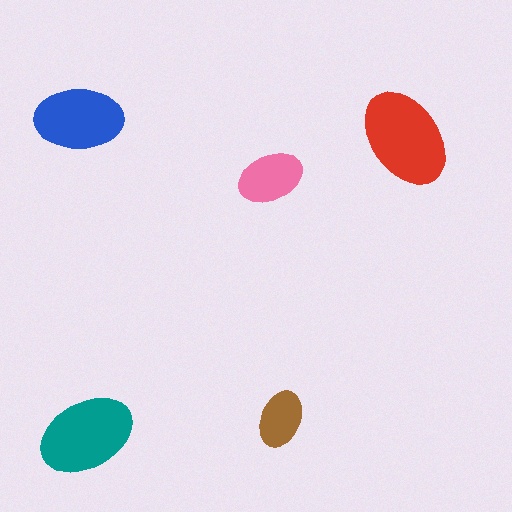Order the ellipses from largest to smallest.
the red one, the teal one, the blue one, the pink one, the brown one.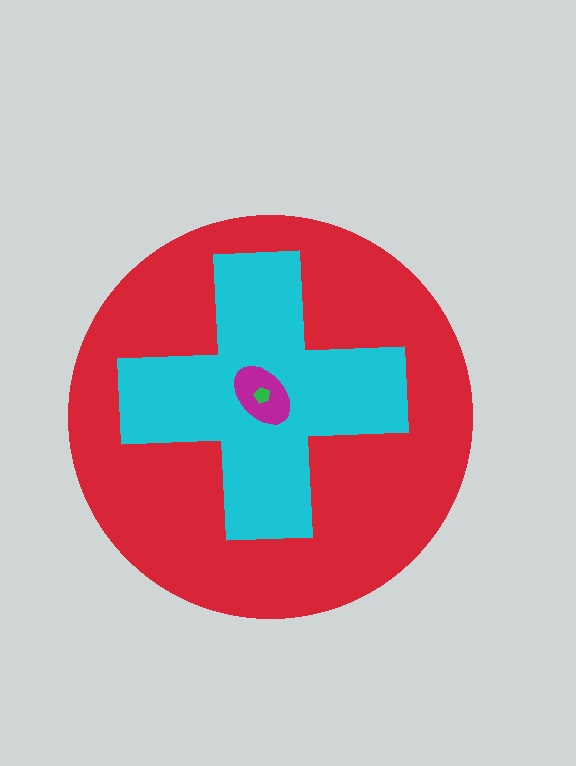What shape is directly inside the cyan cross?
The magenta ellipse.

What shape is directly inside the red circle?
The cyan cross.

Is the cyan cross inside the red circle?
Yes.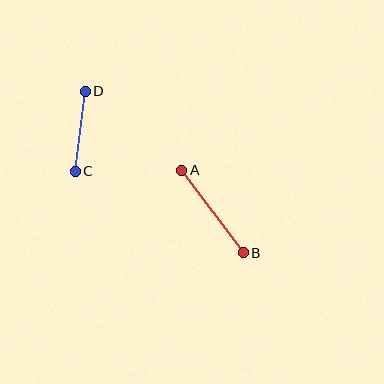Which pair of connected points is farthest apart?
Points A and B are farthest apart.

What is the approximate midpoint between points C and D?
The midpoint is at approximately (80, 131) pixels.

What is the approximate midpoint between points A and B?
The midpoint is at approximately (212, 212) pixels.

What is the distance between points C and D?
The distance is approximately 80 pixels.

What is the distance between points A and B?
The distance is approximately 103 pixels.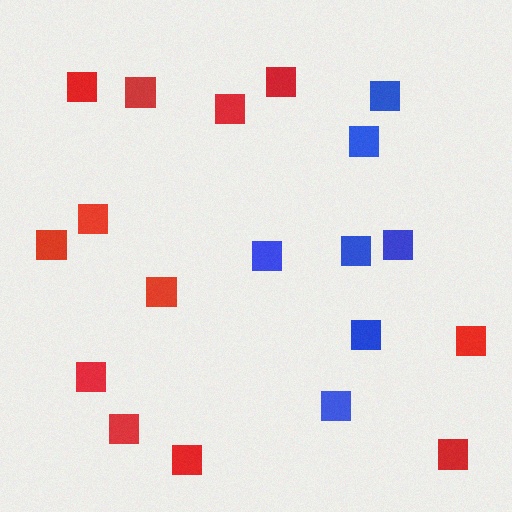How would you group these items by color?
There are 2 groups: one group of red squares (12) and one group of blue squares (7).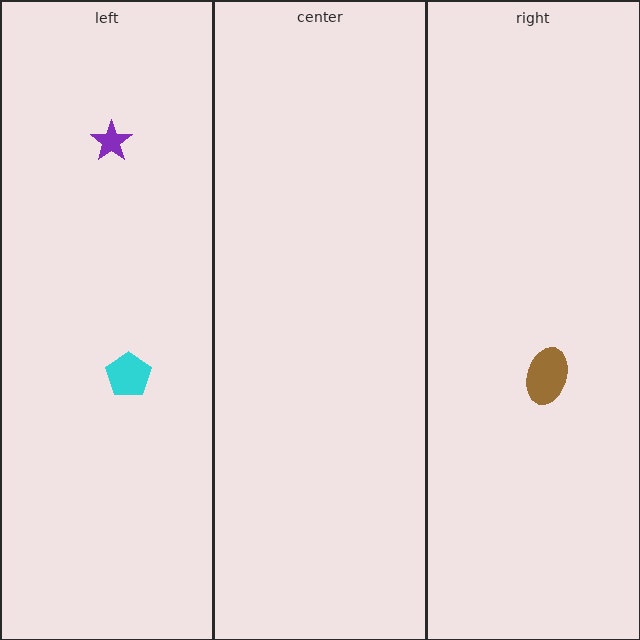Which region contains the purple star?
The left region.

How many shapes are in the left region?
2.